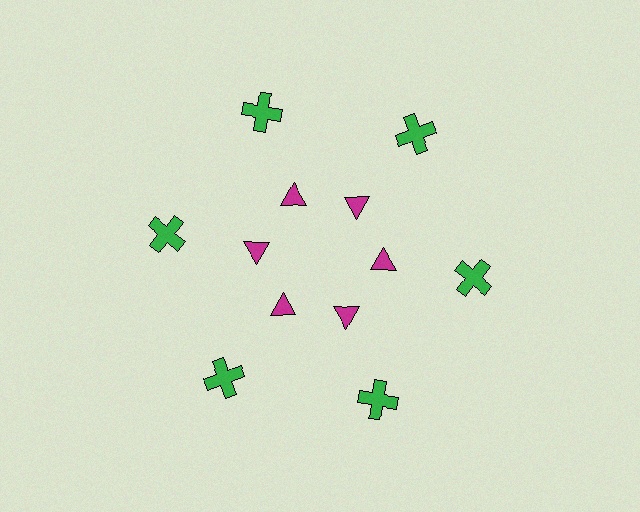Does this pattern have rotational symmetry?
Yes, this pattern has 6-fold rotational symmetry. It looks the same after rotating 60 degrees around the center.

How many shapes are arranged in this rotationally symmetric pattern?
There are 12 shapes, arranged in 6 groups of 2.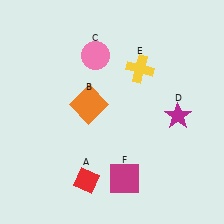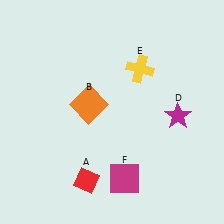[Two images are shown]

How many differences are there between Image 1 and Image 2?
There is 1 difference between the two images.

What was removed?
The pink circle (C) was removed in Image 2.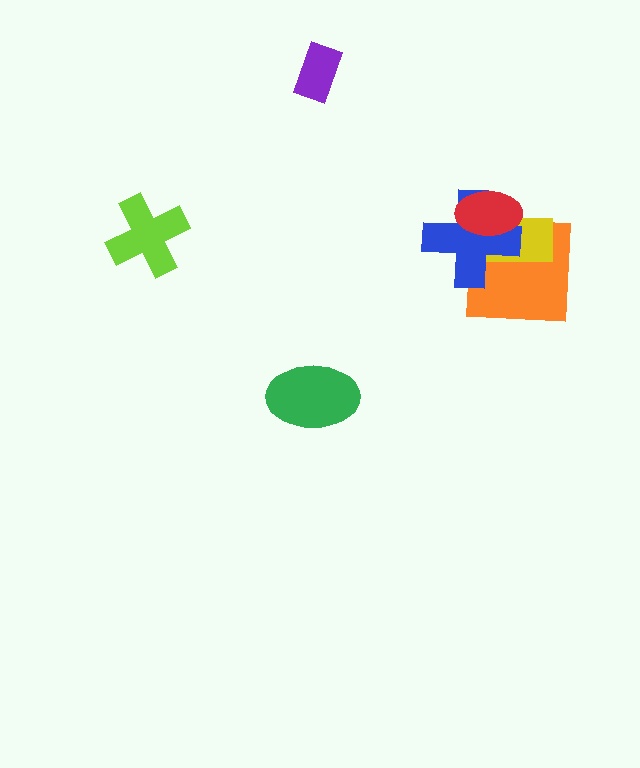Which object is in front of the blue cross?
The red ellipse is in front of the blue cross.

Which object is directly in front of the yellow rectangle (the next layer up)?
The blue cross is directly in front of the yellow rectangle.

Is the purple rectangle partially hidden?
No, no other shape covers it.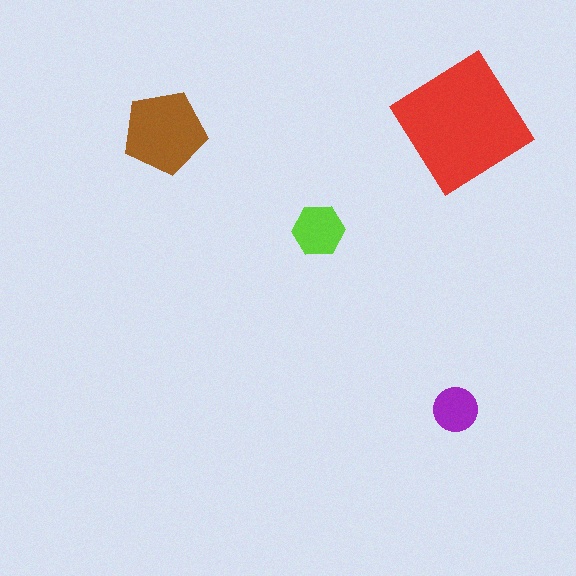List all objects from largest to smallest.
The red diamond, the brown pentagon, the lime hexagon, the purple circle.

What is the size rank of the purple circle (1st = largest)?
4th.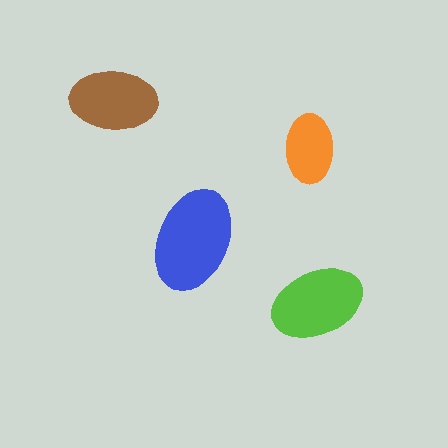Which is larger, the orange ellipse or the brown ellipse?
The brown one.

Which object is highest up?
The brown ellipse is topmost.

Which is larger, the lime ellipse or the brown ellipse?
The lime one.